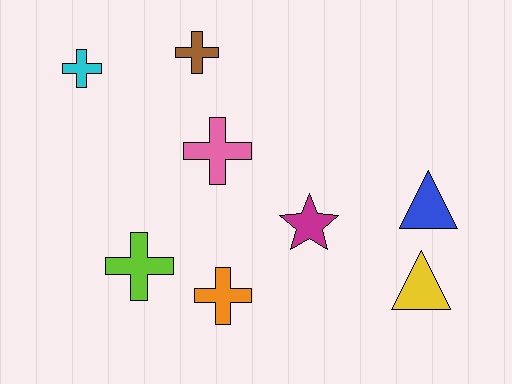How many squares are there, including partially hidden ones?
There are no squares.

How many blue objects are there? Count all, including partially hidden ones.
There is 1 blue object.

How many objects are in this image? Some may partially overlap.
There are 8 objects.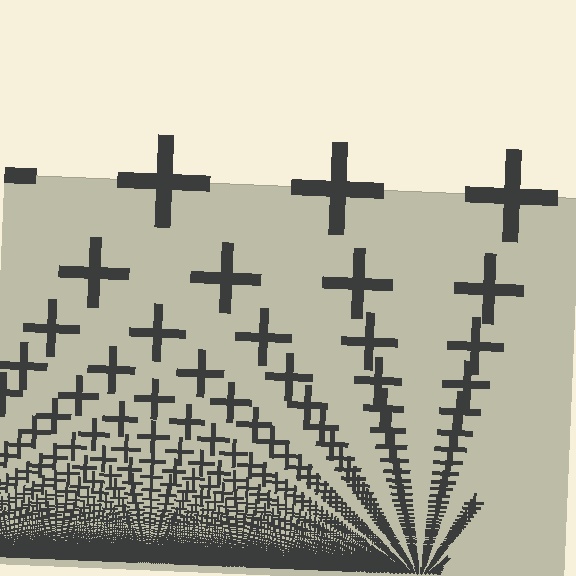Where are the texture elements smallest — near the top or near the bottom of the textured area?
Near the bottom.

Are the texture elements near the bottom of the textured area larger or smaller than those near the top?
Smaller. The gradient is inverted — elements near the bottom are smaller and denser.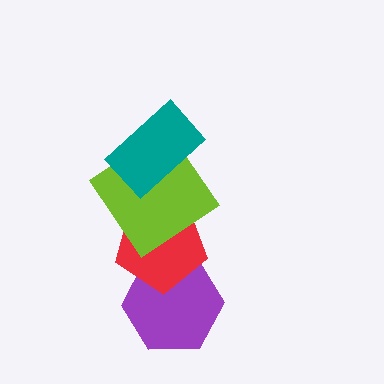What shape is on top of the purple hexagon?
The red pentagon is on top of the purple hexagon.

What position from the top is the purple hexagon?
The purple hexagon is 4th from the top.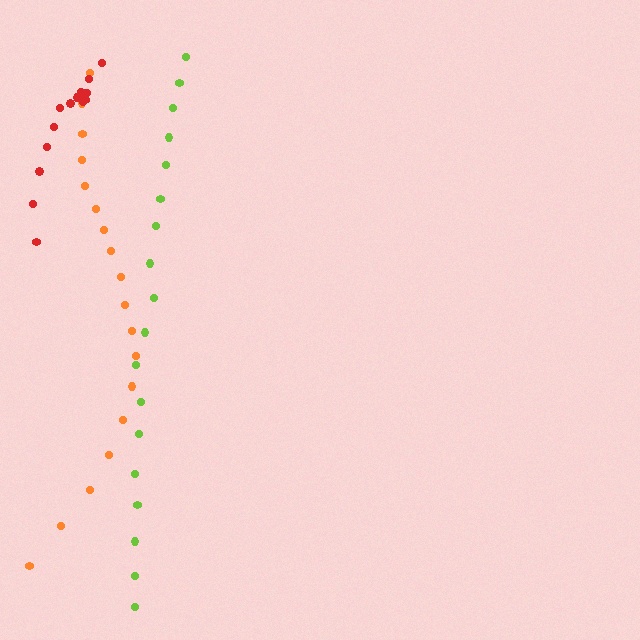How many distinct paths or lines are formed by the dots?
There are 3 distinct paths.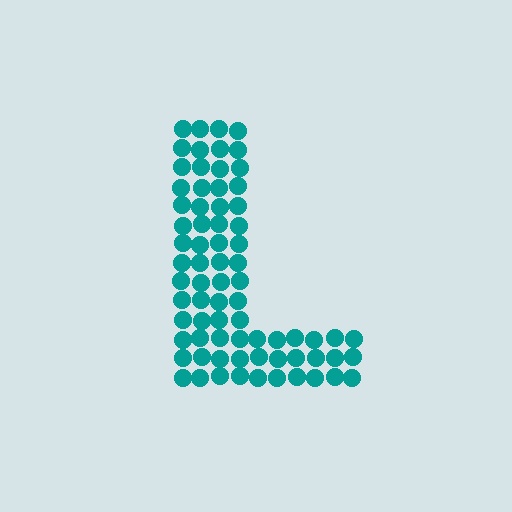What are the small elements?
The small elements are circles.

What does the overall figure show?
The overall figure shows the letter L.